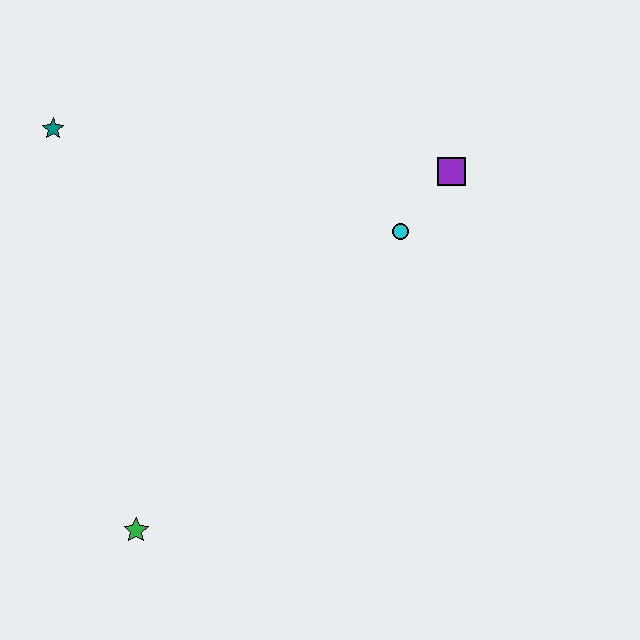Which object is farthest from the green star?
The purple square is farthest from the green star.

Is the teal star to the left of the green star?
Yes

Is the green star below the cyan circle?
Yes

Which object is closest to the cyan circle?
The purple square is closest to the cyan circle.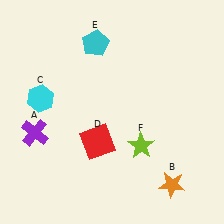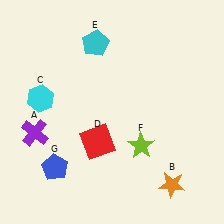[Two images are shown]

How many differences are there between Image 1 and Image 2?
There is 1 difference between the two images.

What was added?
A blue pentagon (G) was added in Image 2.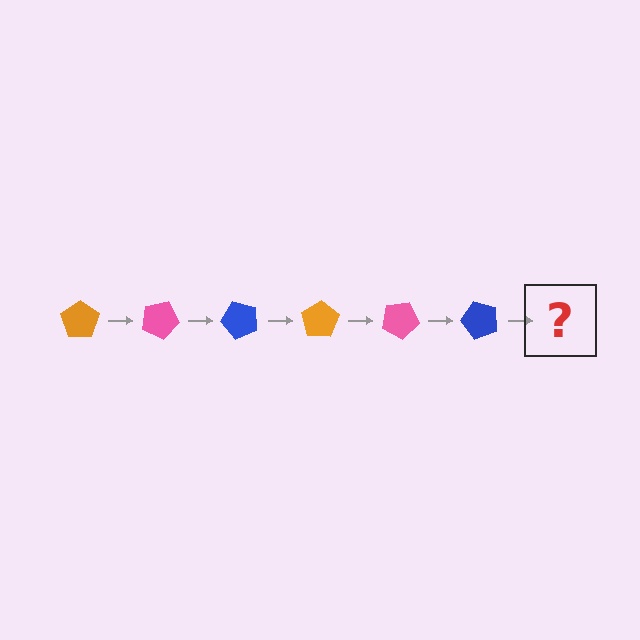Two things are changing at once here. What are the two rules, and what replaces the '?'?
The two rules are that it rotates 25 degrees each step and the color cycles through orange, pink, and blue. The '?' should be an orange pentagon, rotated 150 degrees from the start.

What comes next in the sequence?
The next element should be an orange pentagon, rotated 150 degrees from the start.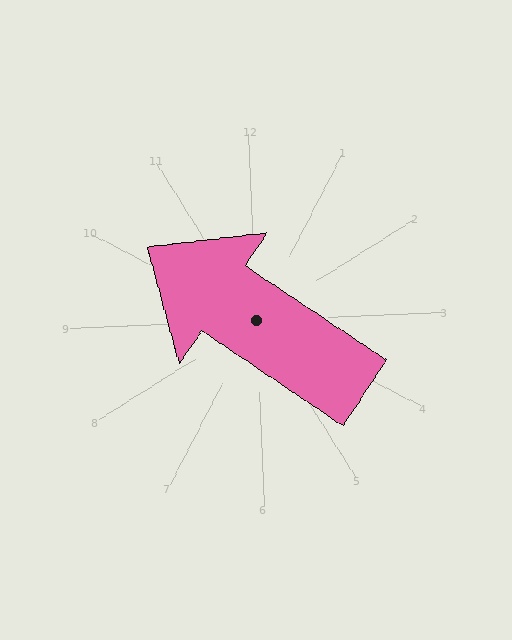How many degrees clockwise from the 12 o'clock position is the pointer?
Approximately 306 degrees.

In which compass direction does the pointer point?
Northwest.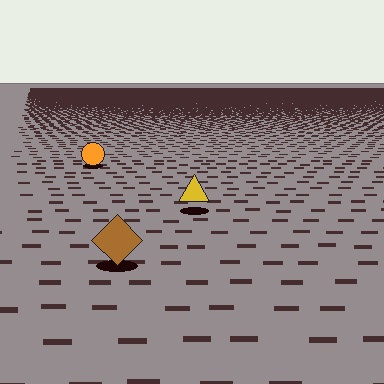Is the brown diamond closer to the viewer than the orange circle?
Yes. The brown diamond is closer — you can tell from the texture gradient: the ground texture is coarser near it.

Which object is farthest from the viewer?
The orange circle is farthest from the viewer. It appears smaller and the ground texture around it is denser.